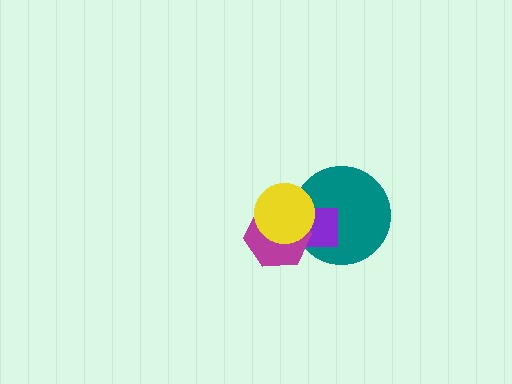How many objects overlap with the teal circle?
3 objects overlap with the teal circle.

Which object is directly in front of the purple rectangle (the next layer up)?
The magenta hexagon is directly in front of the purple rectangle.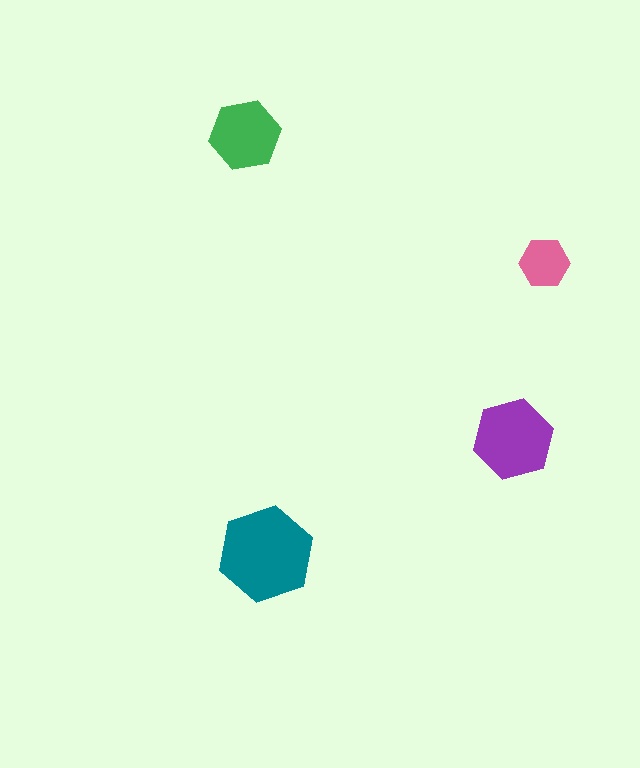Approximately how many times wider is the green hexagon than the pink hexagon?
About 1.5 times wider.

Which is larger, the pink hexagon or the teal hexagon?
The teal one.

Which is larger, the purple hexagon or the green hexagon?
The purple one.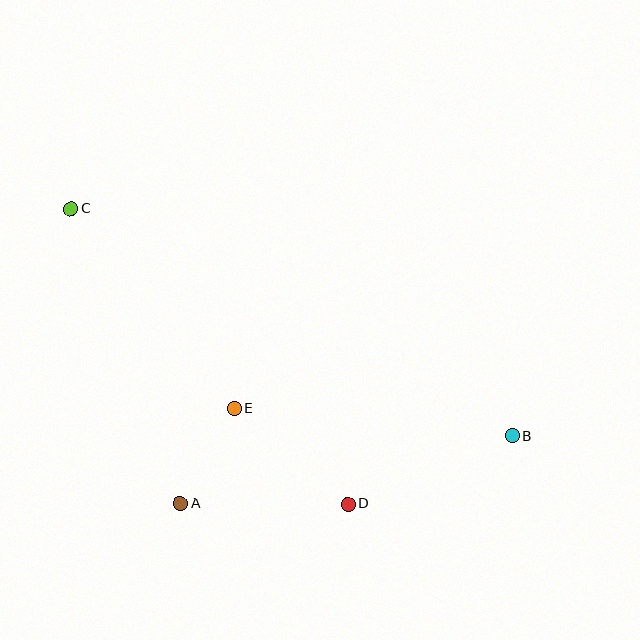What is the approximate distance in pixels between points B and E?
The distance between B and E is approximately 278 pixels.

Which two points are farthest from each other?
Points B and C are farthest from each other.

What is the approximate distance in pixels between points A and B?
The distance between A and B is approximately 338 pixels.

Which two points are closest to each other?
Points A and E are closest to each other.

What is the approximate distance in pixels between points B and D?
The distance between B and D is approximately 177 pixels.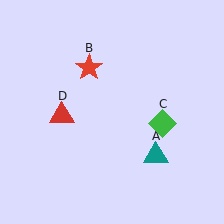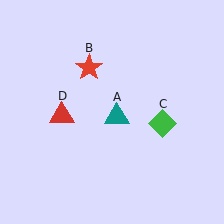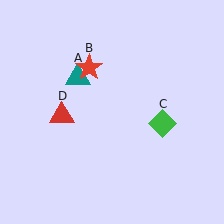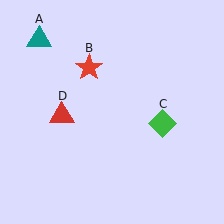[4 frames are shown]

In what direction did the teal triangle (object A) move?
The teal triangle (object A) moved up and to the left.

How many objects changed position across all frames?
1 object changed position: teal triangle (object A).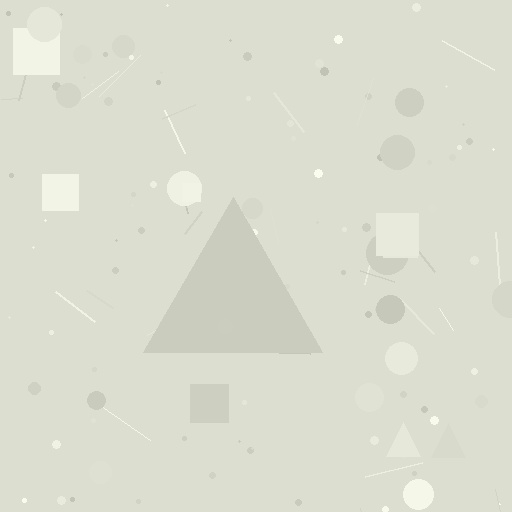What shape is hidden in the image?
A triangle is hidden in the image.